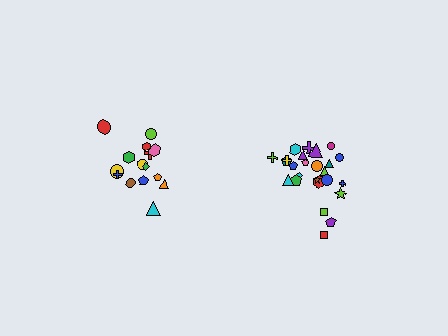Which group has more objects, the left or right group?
The right group.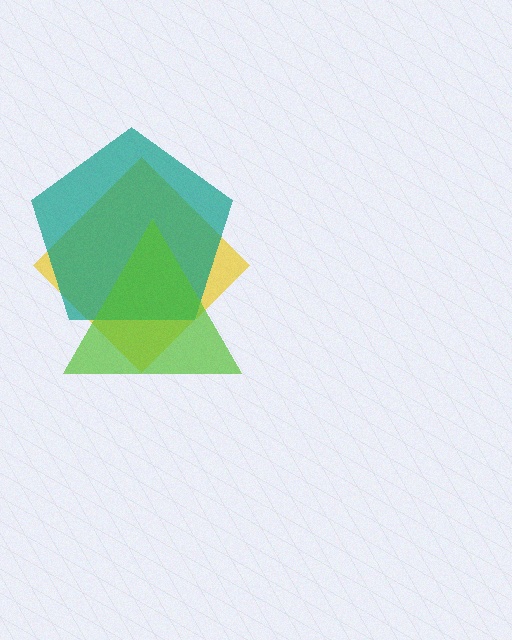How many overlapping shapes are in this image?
There are 3 overlapping shapes in the image.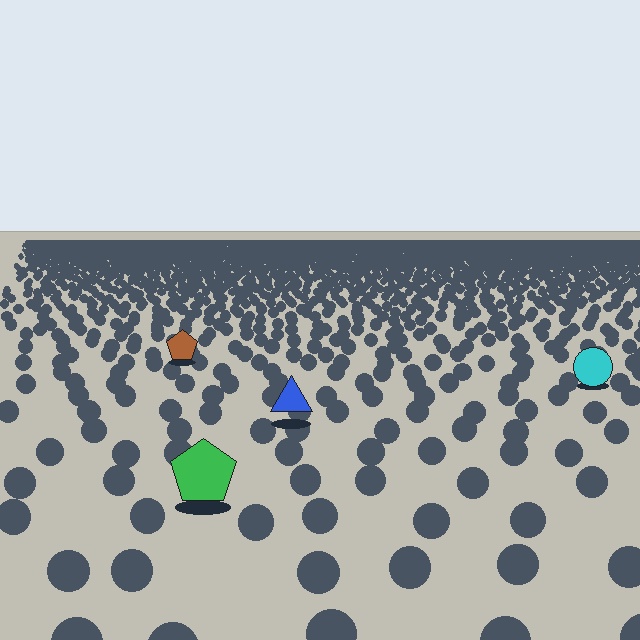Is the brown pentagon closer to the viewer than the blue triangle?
No. The blue triangle is closer — you can tell from the texture gradient: the ground texture is coarser near it.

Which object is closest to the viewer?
The green pentagon is closest. The texture marks near it are larger and more spread out.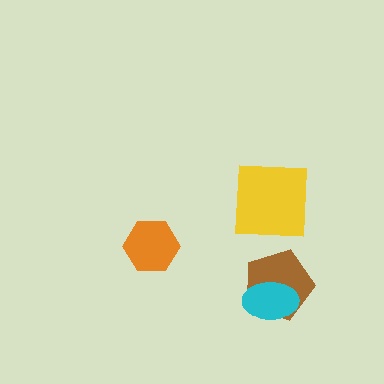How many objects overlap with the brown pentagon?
1 object overlaps with the brown pentagon.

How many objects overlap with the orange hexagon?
0 objects overlap with the orange hexagon.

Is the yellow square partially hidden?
No, no other shape covers it.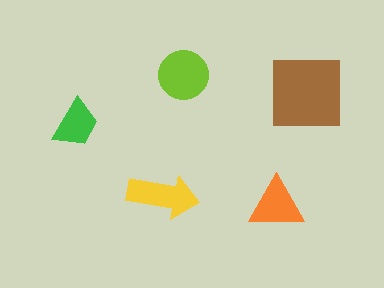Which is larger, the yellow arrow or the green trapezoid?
The yellow arrow.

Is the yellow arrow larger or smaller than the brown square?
Smaller.